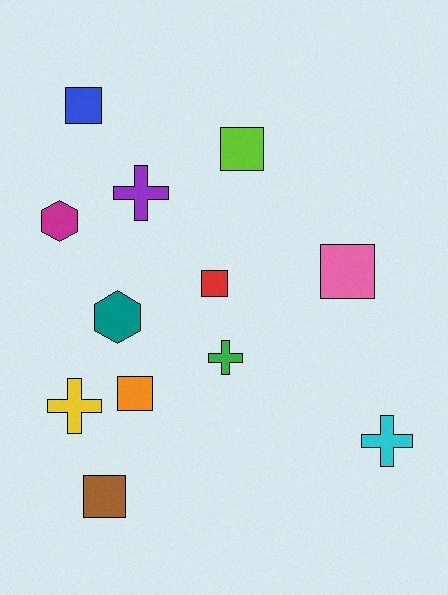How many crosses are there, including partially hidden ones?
There are 4 crosses.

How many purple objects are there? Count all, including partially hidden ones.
There is 1 purple object.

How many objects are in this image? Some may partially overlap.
There are 12 objects.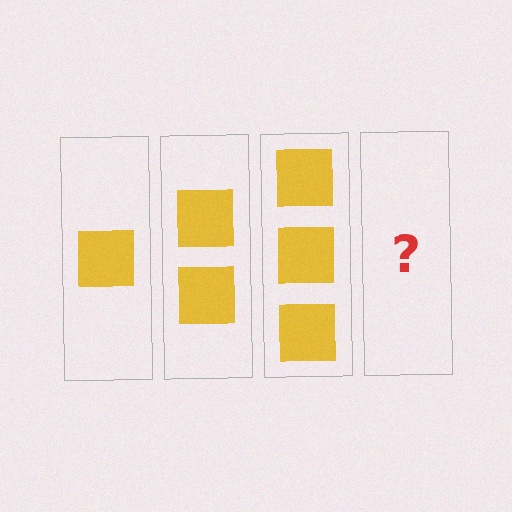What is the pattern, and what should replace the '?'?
The pattern is that each step adds one more square. The '?' should be 4 squares.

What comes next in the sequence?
The next element should be 4 squares.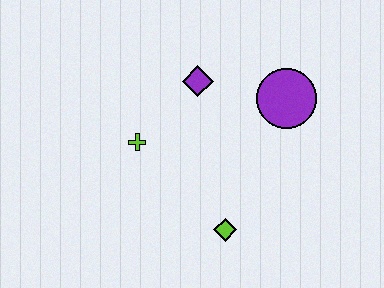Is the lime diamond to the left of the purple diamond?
No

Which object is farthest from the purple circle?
The lime cross is farthest from the purple circle.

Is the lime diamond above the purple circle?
No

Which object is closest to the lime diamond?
The lime cross is closest to the lime diamond.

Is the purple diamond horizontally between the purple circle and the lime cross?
Yes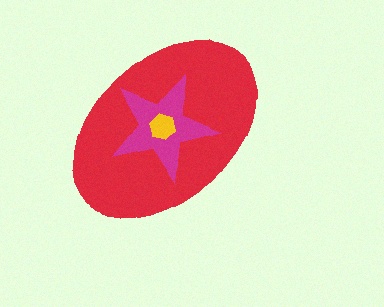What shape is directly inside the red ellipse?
The magenta star.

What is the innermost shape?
The yellow hexagon.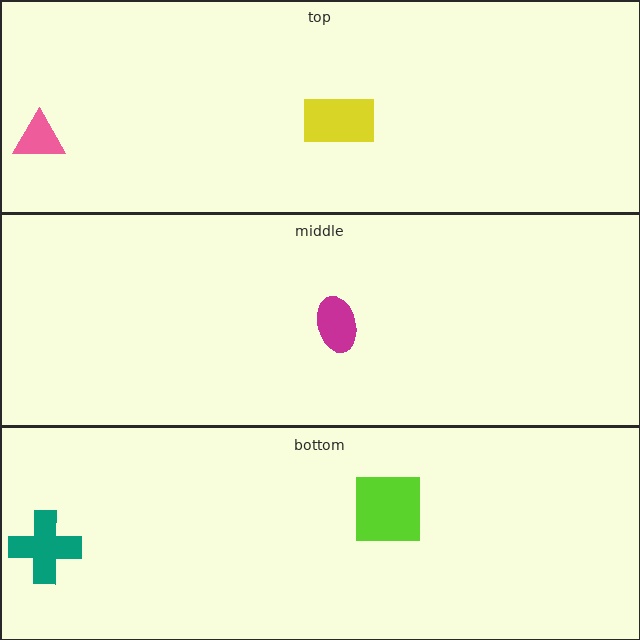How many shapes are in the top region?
2.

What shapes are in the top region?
The pink triangle, the yellow rectangle.